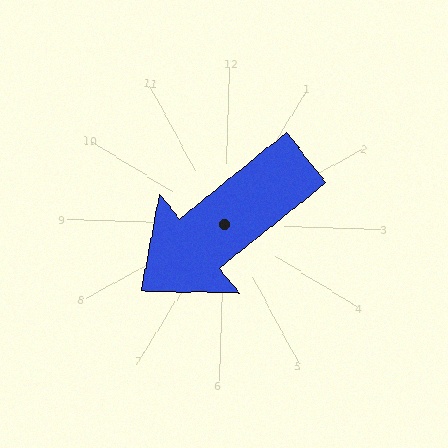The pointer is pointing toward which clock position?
Roughly 8 o'clock.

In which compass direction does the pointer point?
Southwest.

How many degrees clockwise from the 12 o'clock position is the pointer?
Approximately 229 degrees.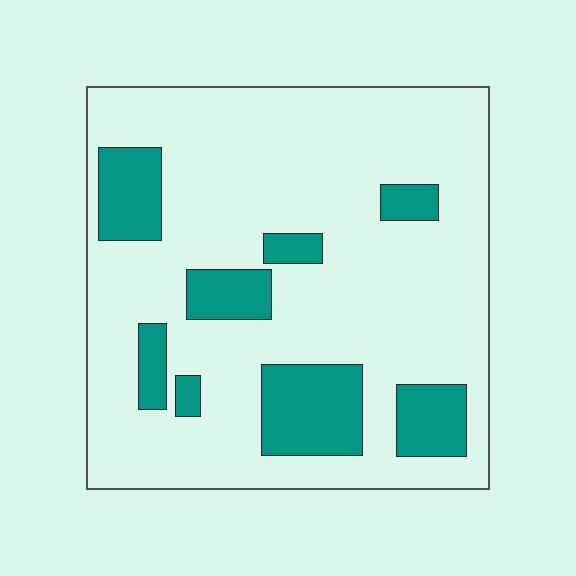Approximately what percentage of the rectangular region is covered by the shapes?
Approximately 20%.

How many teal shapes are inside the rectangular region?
8.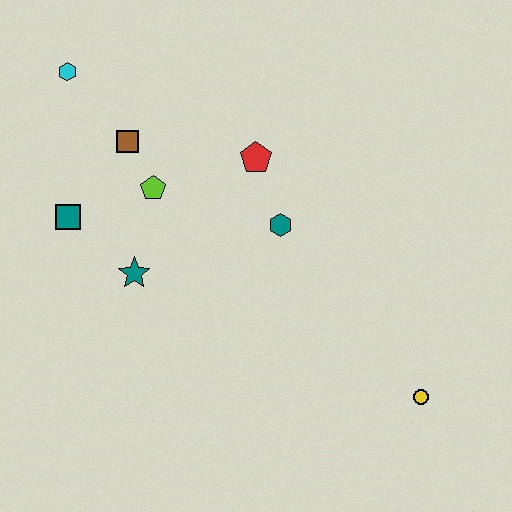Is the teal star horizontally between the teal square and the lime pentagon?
Yes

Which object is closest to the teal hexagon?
The red pentagon is closest to the teal hexagon.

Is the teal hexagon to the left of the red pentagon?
No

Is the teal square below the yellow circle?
No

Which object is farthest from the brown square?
The yellow circle is farthest from the brown square.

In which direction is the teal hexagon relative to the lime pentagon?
The teal hexagon is to the right of the lime pentagon.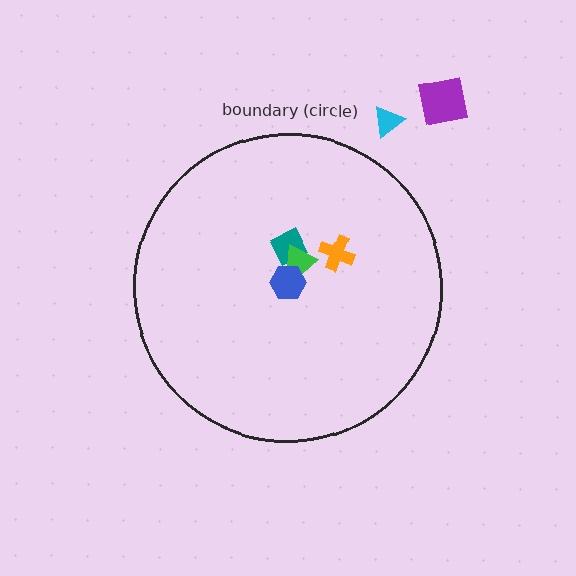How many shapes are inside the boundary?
4 inside, 2 outside.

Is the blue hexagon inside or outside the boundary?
Inside.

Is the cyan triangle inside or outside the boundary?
Outside.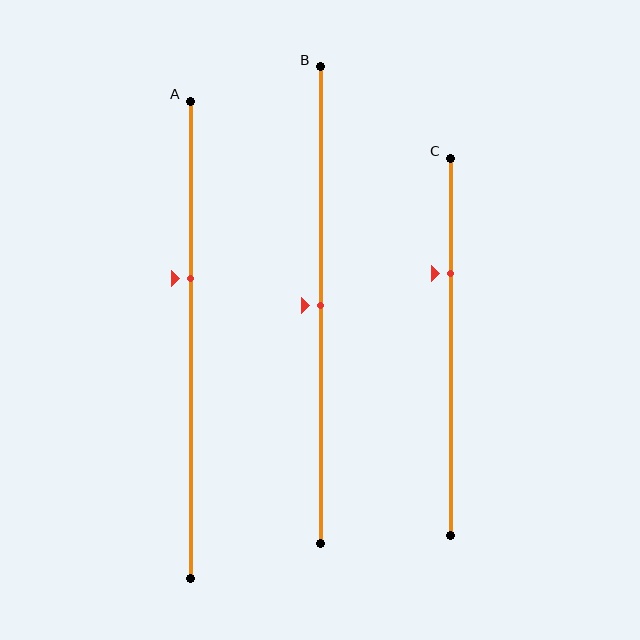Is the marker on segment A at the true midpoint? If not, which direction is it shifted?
No, the marker on segment A is shifted upward by about 13% of the segment length.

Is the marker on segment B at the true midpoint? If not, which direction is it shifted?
Yes, the marker on segment B is at the true midpoint.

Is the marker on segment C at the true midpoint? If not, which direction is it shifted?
No, the marker on segment C is shifted upward by about 19% of the segment length.